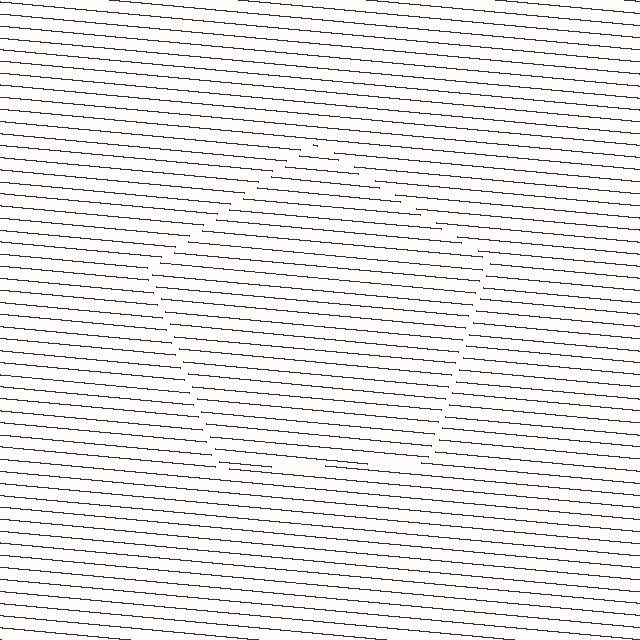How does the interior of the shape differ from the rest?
The interior of the shape contains the same grating, shifted by half a period — the contour is defined by the phase discontinuity where line-ends from the inner and outer gratings abut.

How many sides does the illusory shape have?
5 sides — the line-ends trace a pentagon.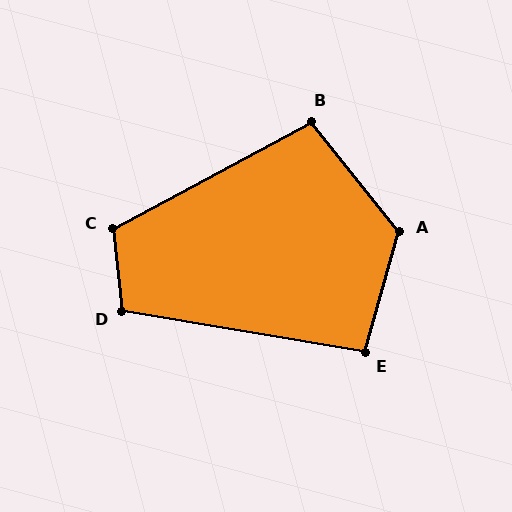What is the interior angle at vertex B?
Approximately 100 degrees (obtuse).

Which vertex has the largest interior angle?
A, at approximately 126 degrees.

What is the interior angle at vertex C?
Approximately 113 degrees (obtuse).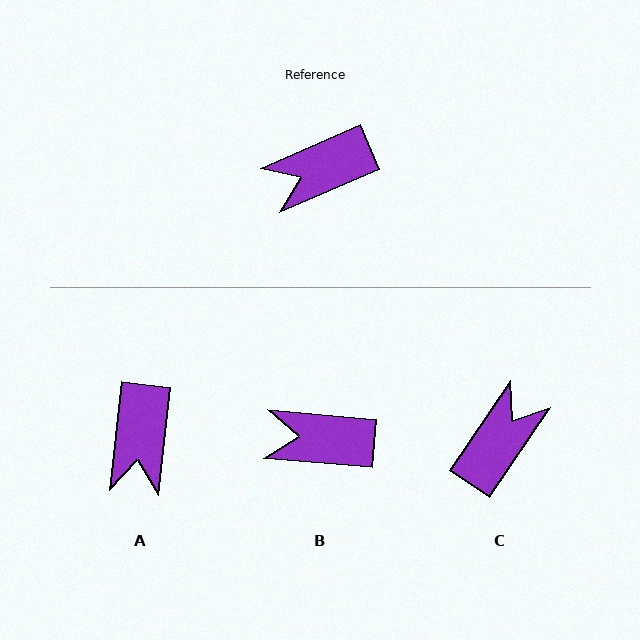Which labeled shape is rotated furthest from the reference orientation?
C, about 148 degrees away.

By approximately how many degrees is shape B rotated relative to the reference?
Approximately 28 degrees clockwise.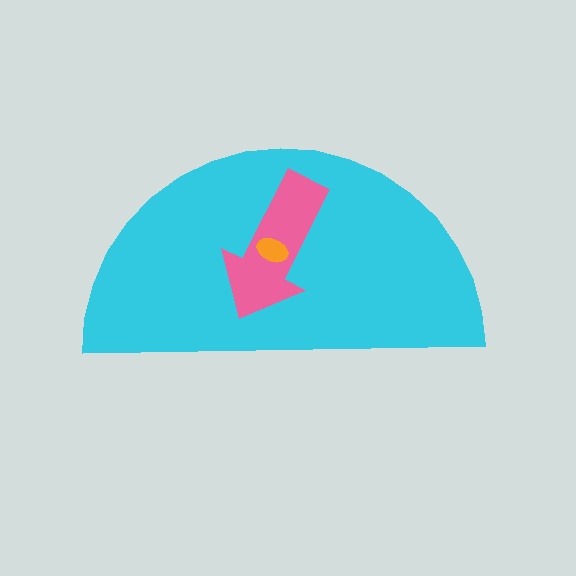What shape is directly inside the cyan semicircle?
The pink arrow.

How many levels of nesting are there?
3.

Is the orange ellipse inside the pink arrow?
Yes.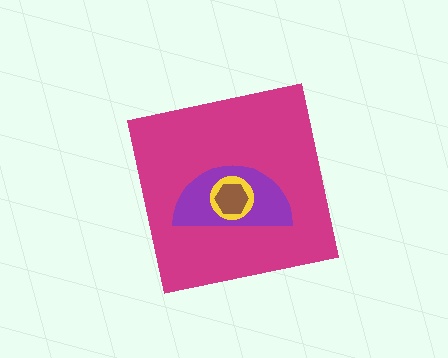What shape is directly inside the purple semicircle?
The yellow circle.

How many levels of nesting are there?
4.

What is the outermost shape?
The magenta square.